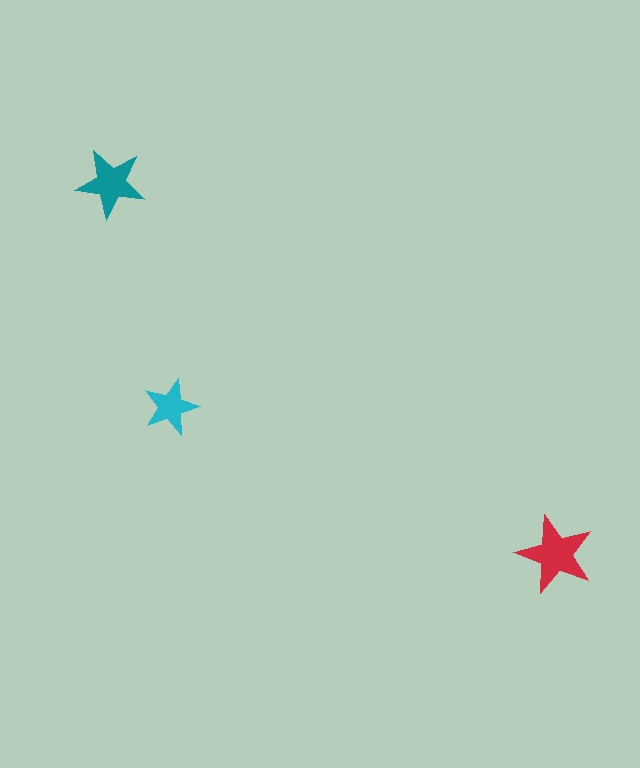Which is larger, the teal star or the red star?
The red one.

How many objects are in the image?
There are 3 objects in the image.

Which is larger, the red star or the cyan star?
The red one.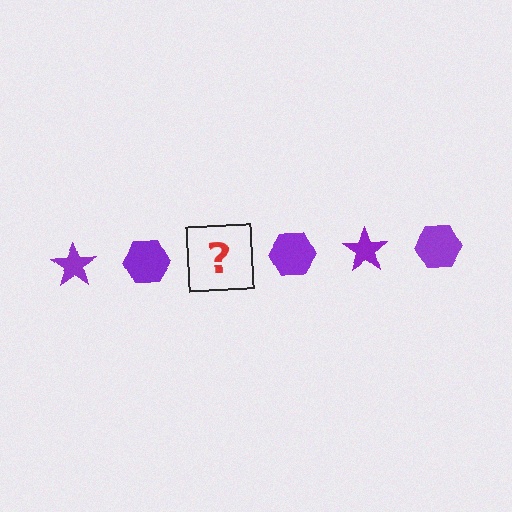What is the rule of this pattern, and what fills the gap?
The rule is that the pattern cycles through star, hexagon shapes in purple. The gap should be filled with a purple star.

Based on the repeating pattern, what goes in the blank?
The blank should be a purple star.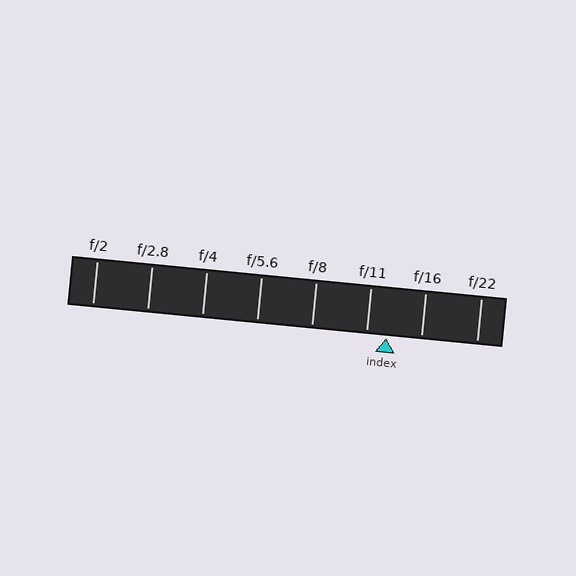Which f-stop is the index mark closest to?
The index mark is closest to f/11.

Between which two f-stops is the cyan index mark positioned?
The index mark is between f/11 and f/16.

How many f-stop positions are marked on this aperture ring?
There are 8 f-stop positions marked.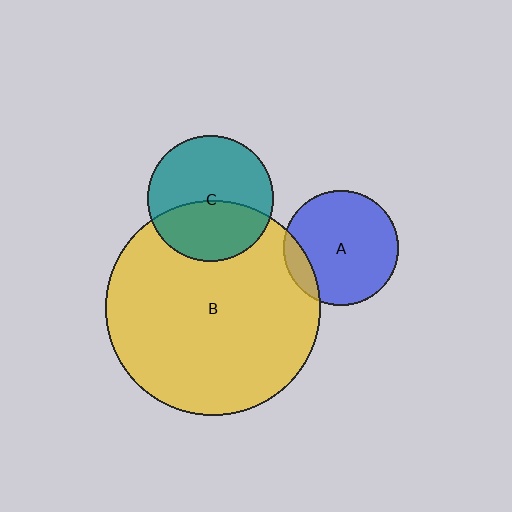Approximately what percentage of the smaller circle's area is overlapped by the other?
Approximately 40%.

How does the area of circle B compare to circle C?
Approximately 2.9 times.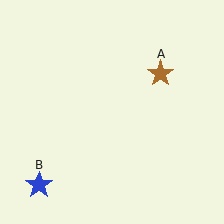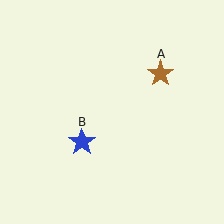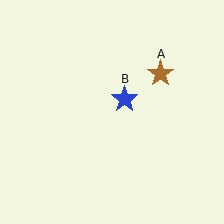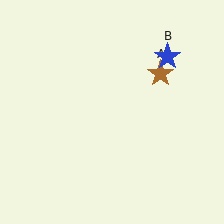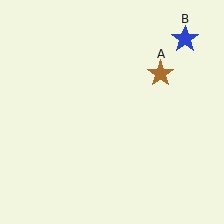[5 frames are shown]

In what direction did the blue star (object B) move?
The blue star (object B) moved up and to the right.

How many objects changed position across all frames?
1 object changed position: blue star (object B).